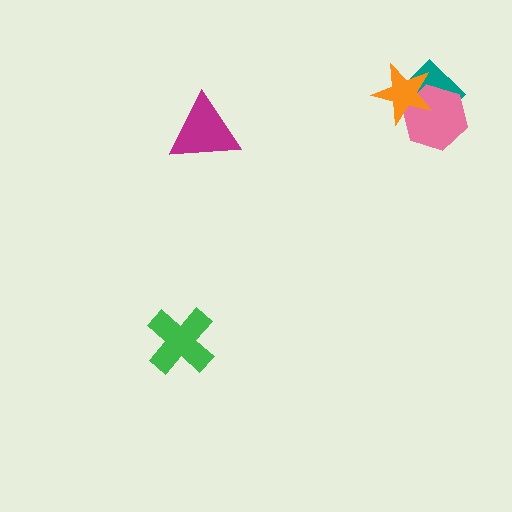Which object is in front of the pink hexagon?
The orange star is in front of the pink hexagon.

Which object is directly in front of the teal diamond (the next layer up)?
The pink hexagon is directly in front of the teal diamond.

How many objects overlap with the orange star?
2 objects overlap with the orange star.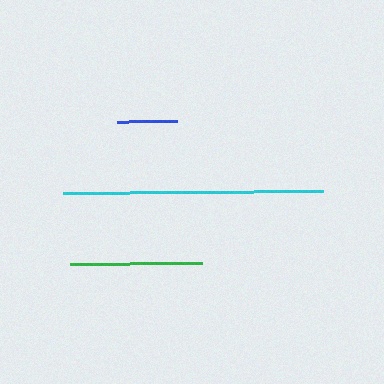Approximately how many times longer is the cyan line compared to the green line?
The cyan line is approximately 2.0 times the length of the green line.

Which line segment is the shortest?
The blue line is the shortest at approximately 60 pixels.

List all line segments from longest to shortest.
From longest to shortest: cyan, green, blue.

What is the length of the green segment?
The green segment is approximately 132 pixels long.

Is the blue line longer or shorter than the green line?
The green line is longer than the blue line.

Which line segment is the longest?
The cyan line is the longest at approximately 260 pixels.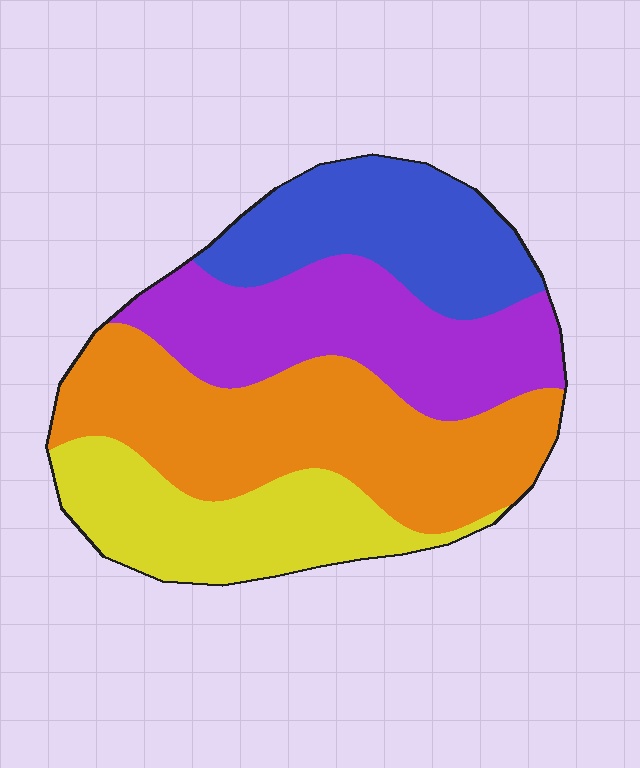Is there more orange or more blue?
Orange.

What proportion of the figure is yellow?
Yellow takes up about one fifth (1/5) of the figure.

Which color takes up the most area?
Orange, at roughly 35%.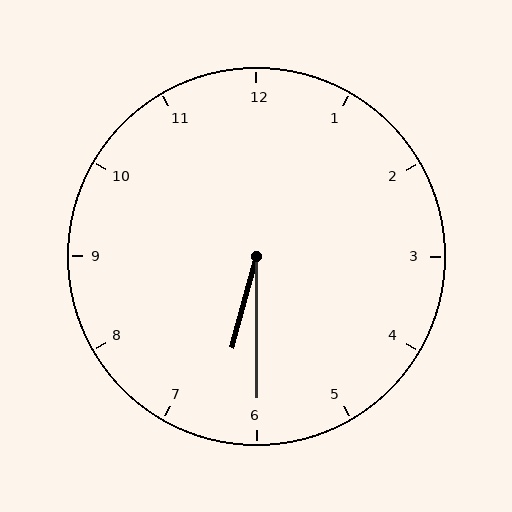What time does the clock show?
6:30.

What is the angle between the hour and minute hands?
Approximately 15 degrees.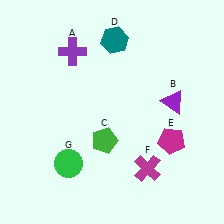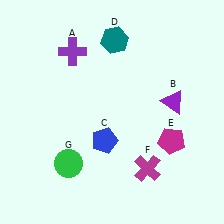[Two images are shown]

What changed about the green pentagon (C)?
In Image 1, C is green. In Image 2, it changed to blue.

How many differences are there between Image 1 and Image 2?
There is 1 difference between the two images.